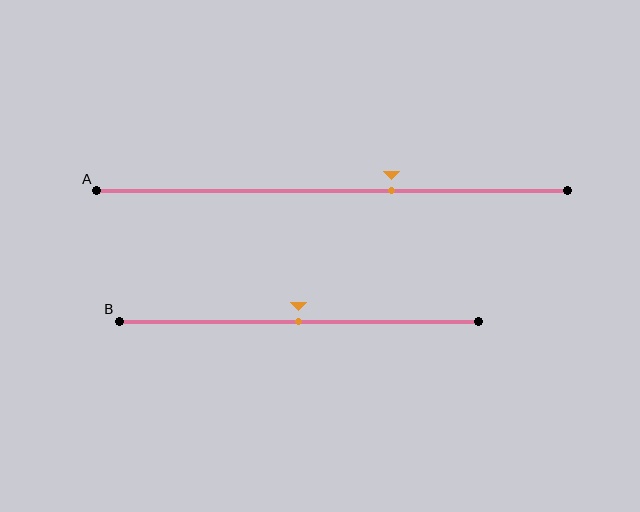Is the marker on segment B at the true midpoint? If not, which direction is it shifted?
Yes, the marker on segment B is at the true midpoint.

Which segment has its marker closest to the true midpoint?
Segment B has its marker closest to the true midpoint.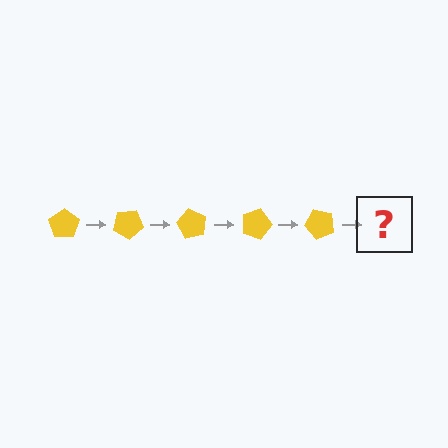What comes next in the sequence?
The next element should be a yellow pentagon rotated 150 degrees.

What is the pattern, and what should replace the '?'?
The pattern is that the pentagon rotates 30 degrees each step. The '?' should be a yellow pentagon rotated 150 degrees.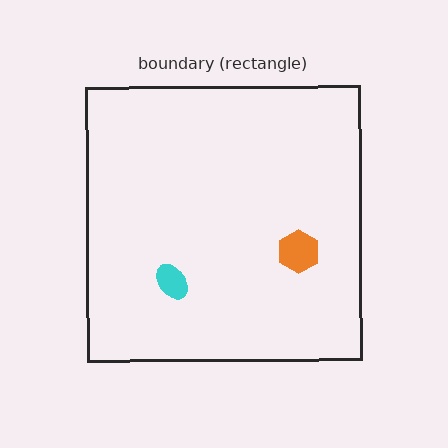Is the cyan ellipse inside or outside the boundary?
Inside.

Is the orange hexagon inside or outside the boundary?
Inside.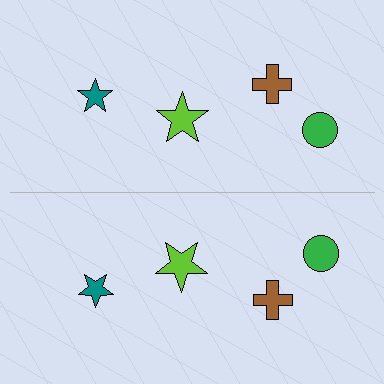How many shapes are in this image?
There are 8 shapes in this image.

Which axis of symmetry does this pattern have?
The pattern has a horizontal axis of symmetry running through the center of the image.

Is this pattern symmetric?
Yes, this pattern has bilateral (reflection) symmetry.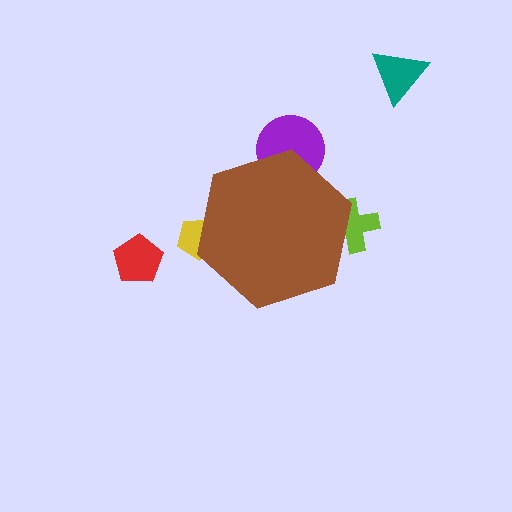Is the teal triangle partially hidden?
No, the teal triangle is fully visible.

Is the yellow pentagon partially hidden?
Yes, the yellow pentagon is partially hidden behind the brown hexagon.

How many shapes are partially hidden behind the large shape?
3 shapes are partially hidden.